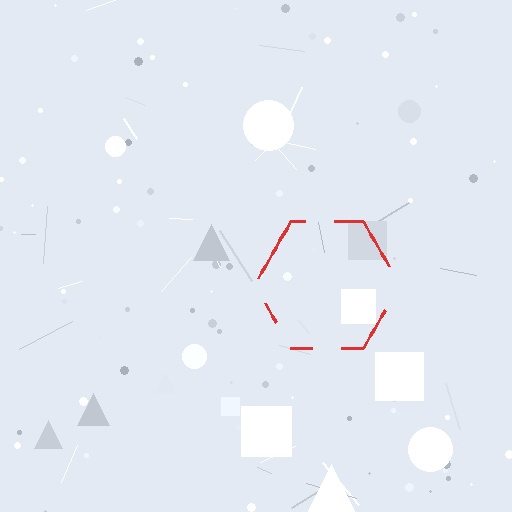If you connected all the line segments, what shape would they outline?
They would outline a hexagon.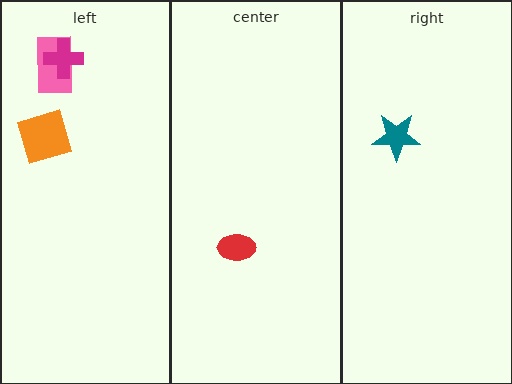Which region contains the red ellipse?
The center region.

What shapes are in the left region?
The pink rectangle, the orange square, the magenta cross.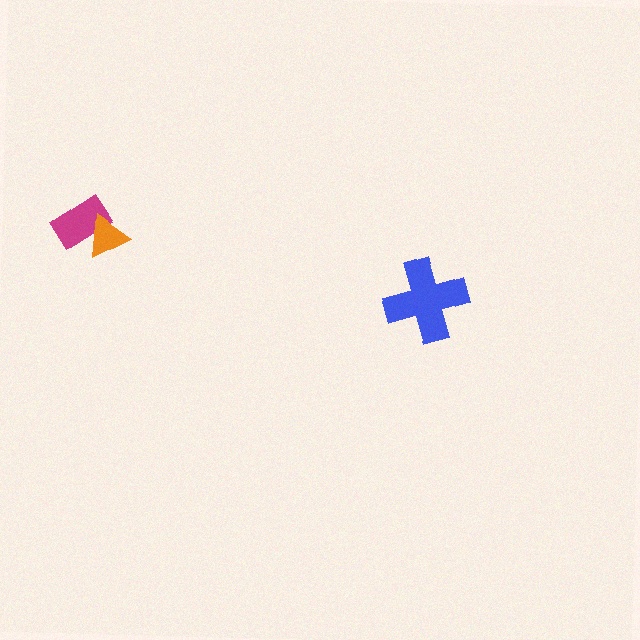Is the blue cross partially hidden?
No, no other shape covers it.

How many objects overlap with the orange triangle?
1 object overlaps with the orange triangle.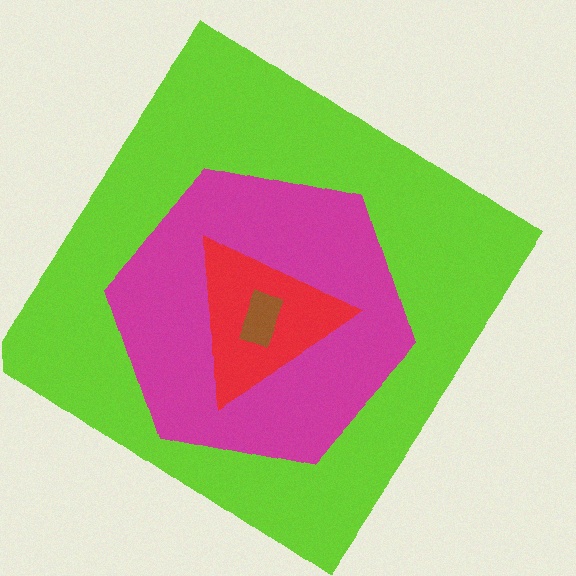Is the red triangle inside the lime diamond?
Yes.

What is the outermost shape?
The lime diamond.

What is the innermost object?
The brown rectangle.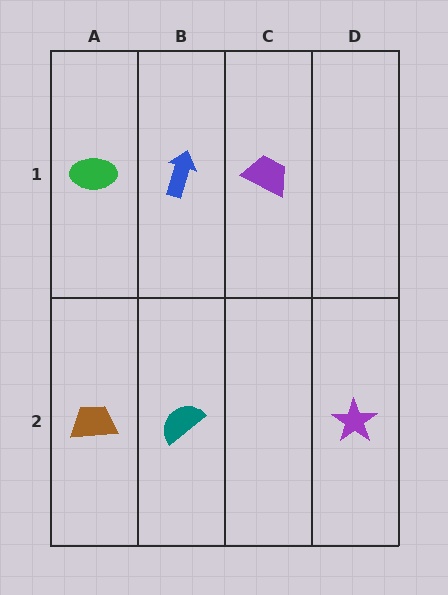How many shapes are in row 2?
3 shapes.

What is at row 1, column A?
A green ellipse.